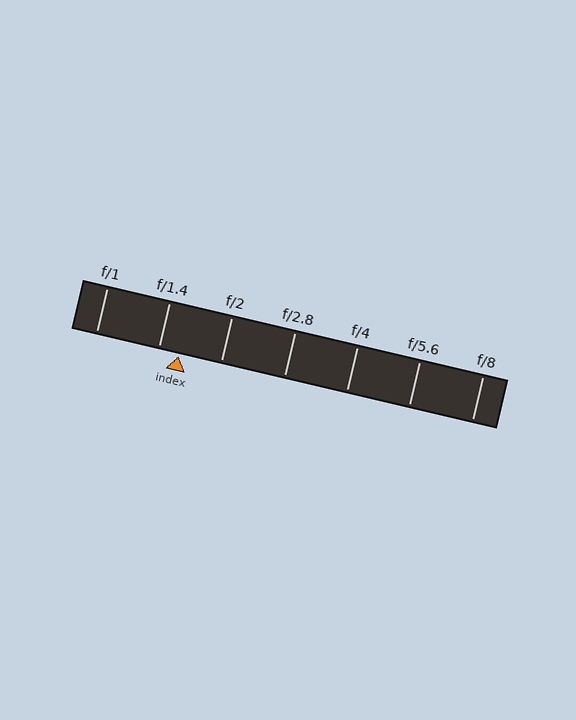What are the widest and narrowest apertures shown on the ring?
The widest aperture shown is f/1 and the narrowest is f/8.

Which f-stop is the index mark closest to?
The index mark is closest to f/1.4.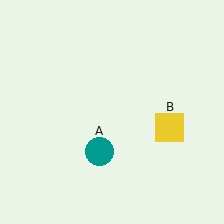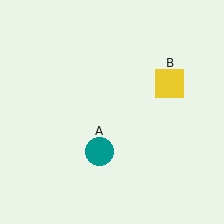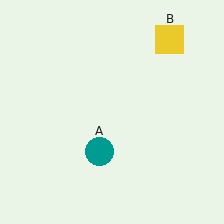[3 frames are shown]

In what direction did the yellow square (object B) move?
The yellow square (object B) moved up.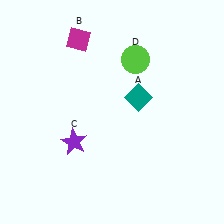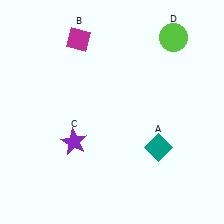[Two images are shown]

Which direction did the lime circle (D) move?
The lime circle (D) moved right.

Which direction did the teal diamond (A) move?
The teal diamond (A) moved down.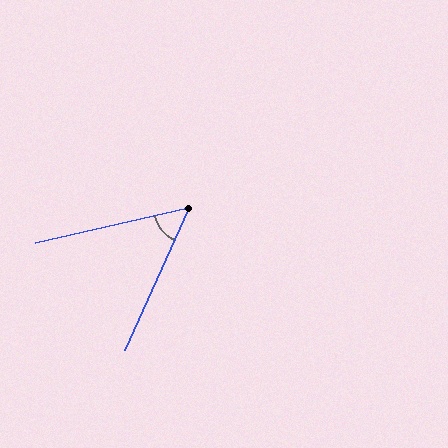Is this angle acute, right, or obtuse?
It is acute.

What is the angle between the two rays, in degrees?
Approximately 53 degrees.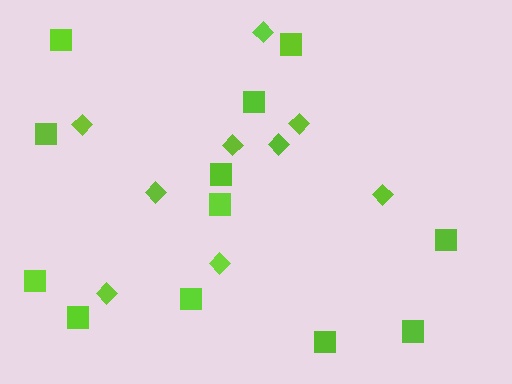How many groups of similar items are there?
There are 2 groups: one group of squares (12) and one group of diamonds (9).